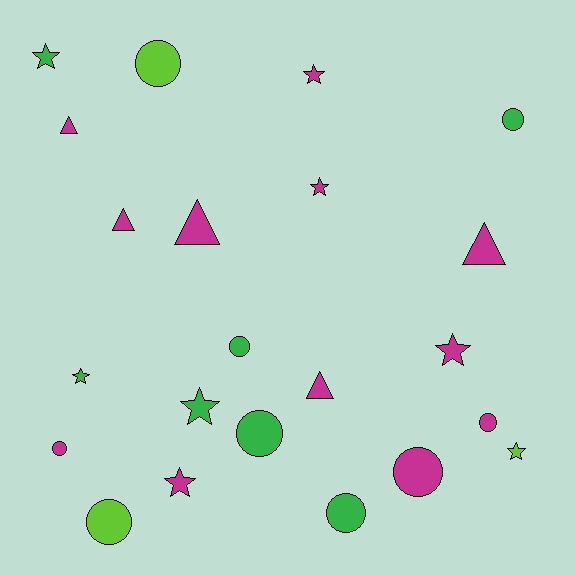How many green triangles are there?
There are no green triangles.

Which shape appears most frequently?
Circle, with 9 objects.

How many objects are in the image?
There are 22 objects.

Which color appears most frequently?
Magenta, with 12 objects.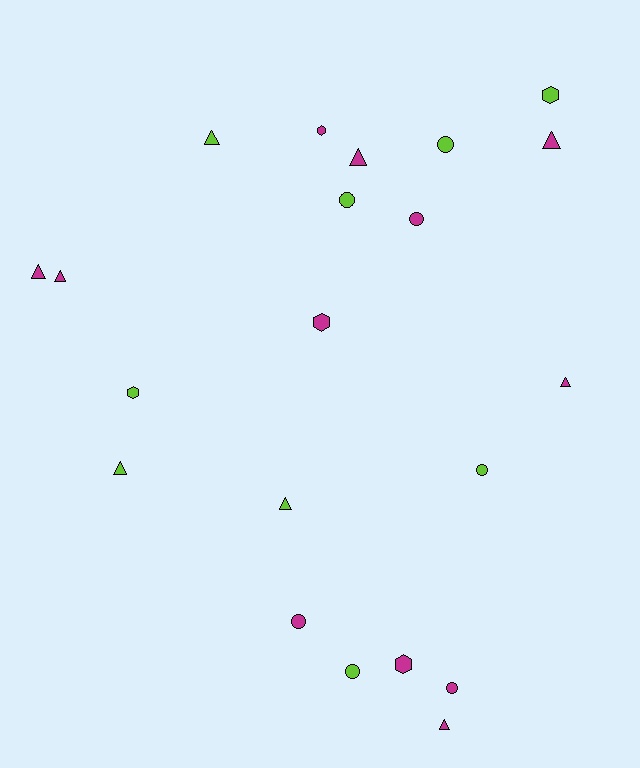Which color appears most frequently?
Magenta, with 12 objects.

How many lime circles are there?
There are 4 lime circles.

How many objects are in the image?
There are 21 objects.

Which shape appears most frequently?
Triangle, with 9 objects.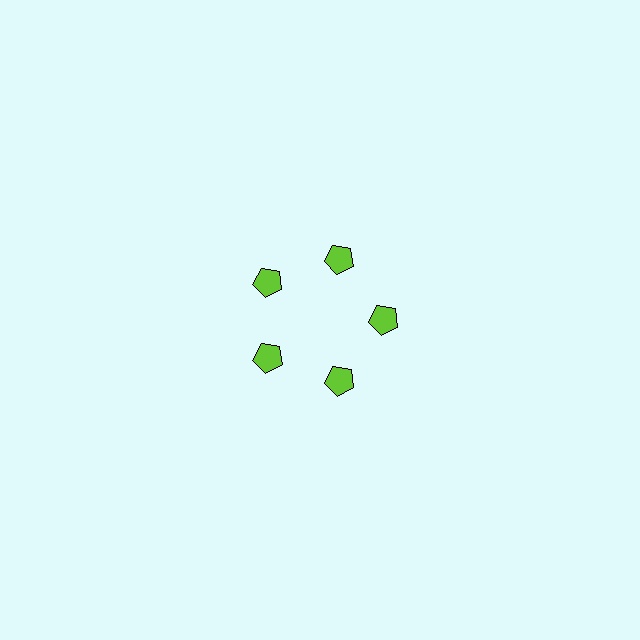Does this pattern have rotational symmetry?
Yes, this pattern has 5-fold rotational symmetry. It looks the same after rotating 72 degrees around the center.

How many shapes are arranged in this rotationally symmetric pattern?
There are 5 shapes, arranged in 5 groups of 1.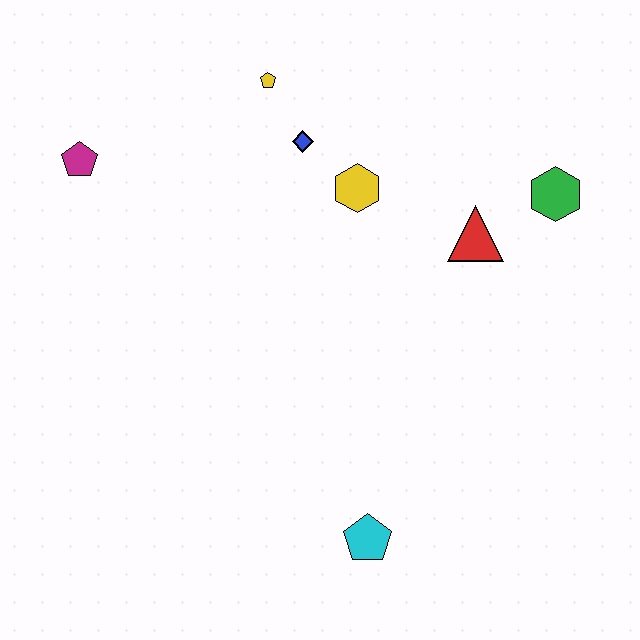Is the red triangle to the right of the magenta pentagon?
Yes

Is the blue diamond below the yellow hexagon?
No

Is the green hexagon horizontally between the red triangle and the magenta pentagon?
No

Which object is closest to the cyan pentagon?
The red triangle is closest to the cyan pentagon.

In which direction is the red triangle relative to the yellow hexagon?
The red triangle is to the right of the yellow hexagon.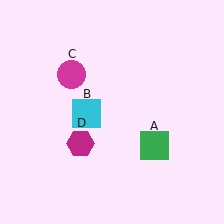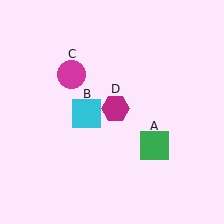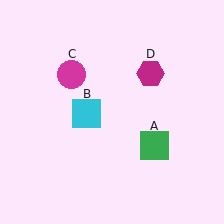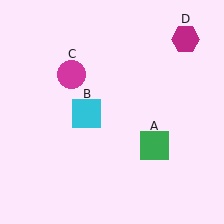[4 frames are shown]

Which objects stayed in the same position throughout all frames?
Green square (object A) and cyan square (object B) and magenta circle (object C) remained stationary.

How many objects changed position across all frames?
1 object changed position: magenta hexagon (object D).